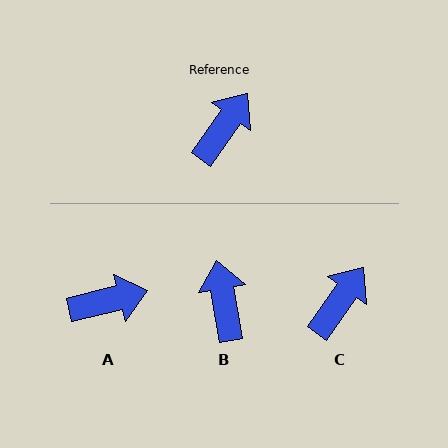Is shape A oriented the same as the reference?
No, it is off by about 41 degrees.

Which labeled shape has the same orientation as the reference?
C.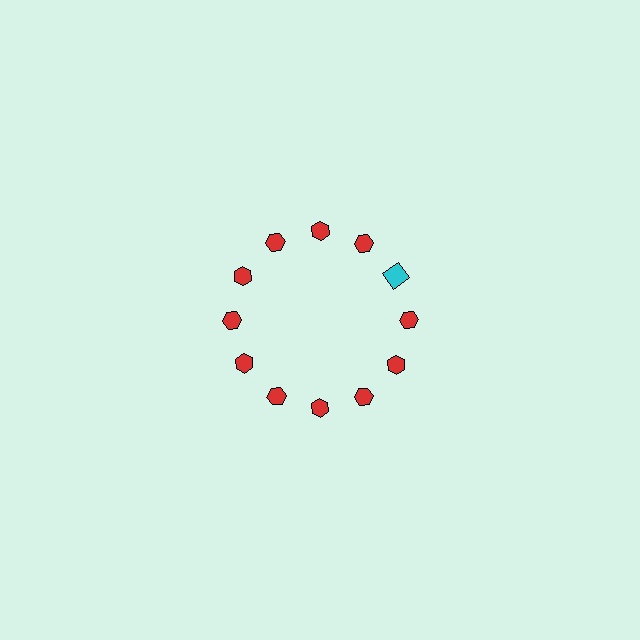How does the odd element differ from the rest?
It differs in both color (cyan instead of red) and shape (square instead of hexagon).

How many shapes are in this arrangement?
There are 12 shapes arranged in a ring pattern.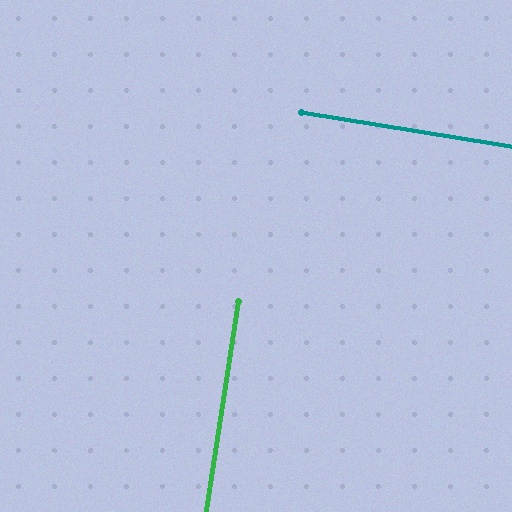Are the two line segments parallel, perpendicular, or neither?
Perpendicular — they meet at approximately 89°.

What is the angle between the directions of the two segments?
Approximately 89 degrees.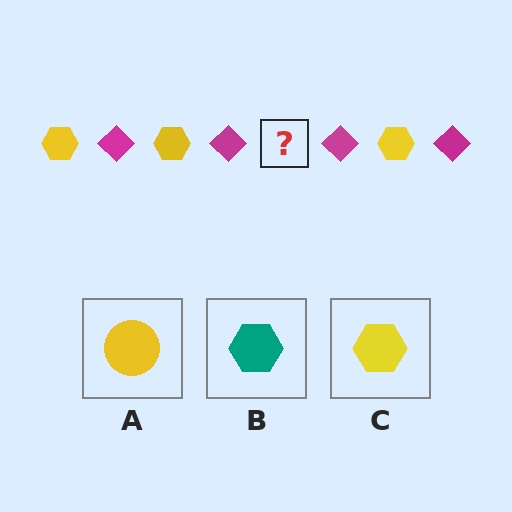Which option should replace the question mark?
Option C.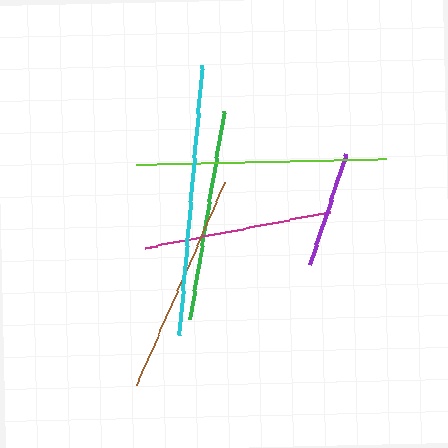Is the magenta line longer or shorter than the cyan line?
The cyan line is longer than the magenta line.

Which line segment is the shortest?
The purple line is the shortest at approximately 117 pixels.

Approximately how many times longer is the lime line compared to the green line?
The lime line is approximately 1.2 times the length of the green line.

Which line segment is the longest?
The cyan line is the longest at approximately 271 pixels.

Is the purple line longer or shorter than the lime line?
The lime line is longer than the purple line.